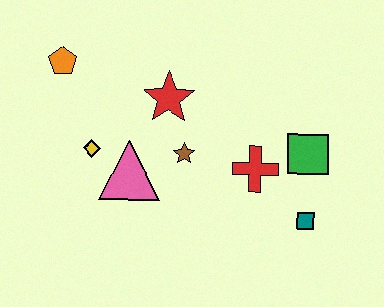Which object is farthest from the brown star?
The orange pentagon is farthest from the brown star.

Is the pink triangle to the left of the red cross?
Yes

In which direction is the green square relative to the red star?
The green square is to the right of the red star.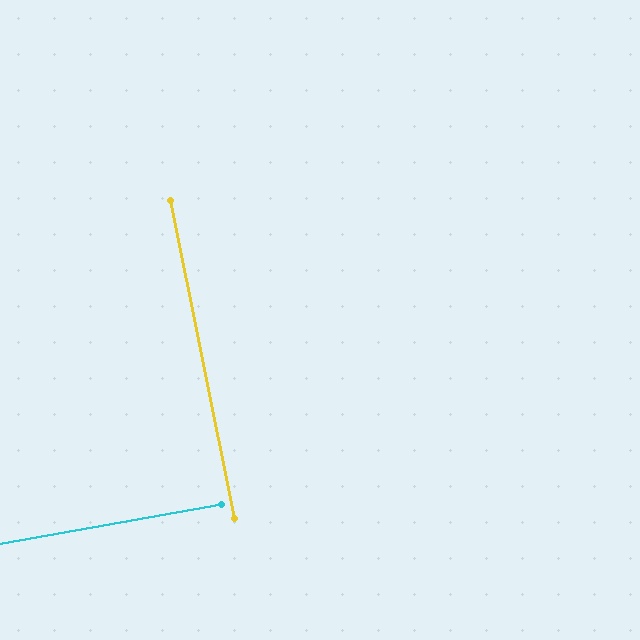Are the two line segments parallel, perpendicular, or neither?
Perpendicular — they meet at approximately 89°.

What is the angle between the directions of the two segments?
Approximately 89 degrees.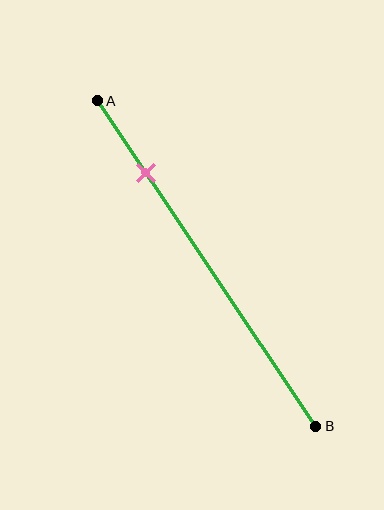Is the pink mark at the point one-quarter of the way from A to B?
Yes, the mark is approximately at the one-quarter point.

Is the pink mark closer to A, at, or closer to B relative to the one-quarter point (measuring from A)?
The pink mark is approximately at the one-quarter point of segment AB.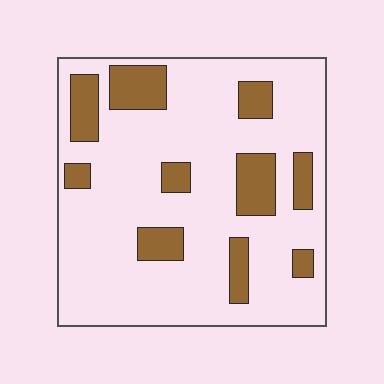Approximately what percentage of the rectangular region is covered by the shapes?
Approximately 20%.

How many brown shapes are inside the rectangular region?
10.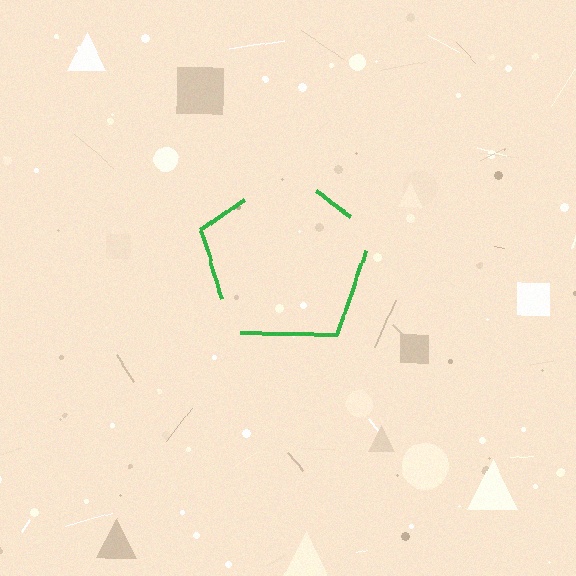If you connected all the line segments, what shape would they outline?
They would outline a pentagon.